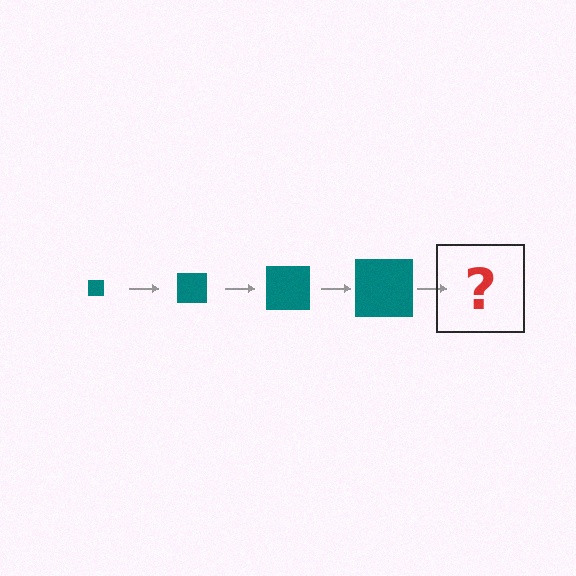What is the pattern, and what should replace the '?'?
The pattern is that the square gets progressively larger each step. The '?' should be a teal square, larger than the previous one.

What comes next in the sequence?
The next element should be a teal square, larger than the previous one.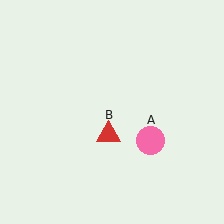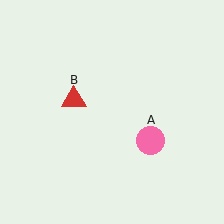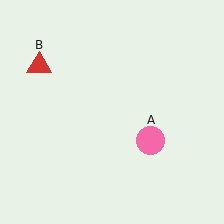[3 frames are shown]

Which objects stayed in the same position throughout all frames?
Pink circle (object A) remained stationary.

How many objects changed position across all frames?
1 object changed position: red triangle (object B).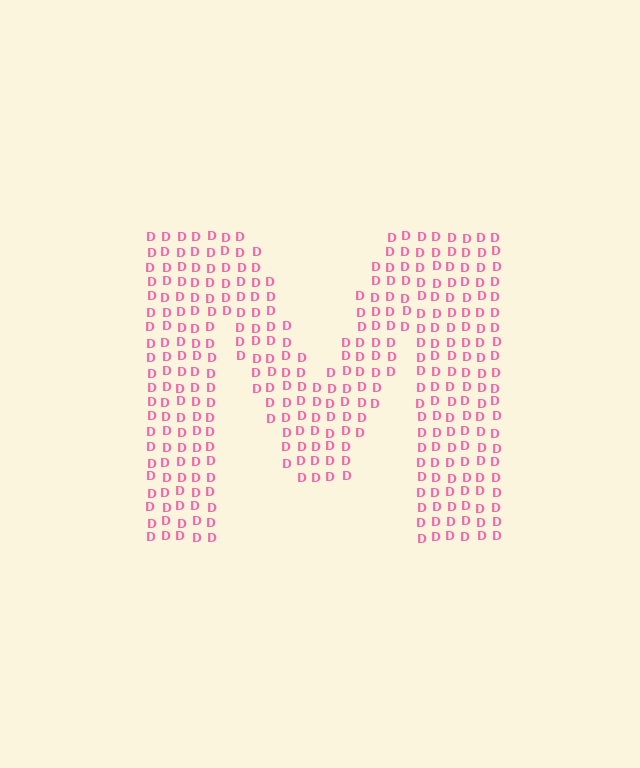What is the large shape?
The large shape is the letter M.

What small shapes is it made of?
It is made of small letter D's.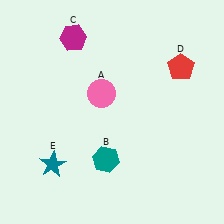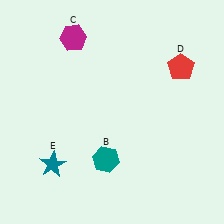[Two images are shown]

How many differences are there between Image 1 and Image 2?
There is 1 difference between the two images.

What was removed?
The pink circle (A) was removed in Image 2.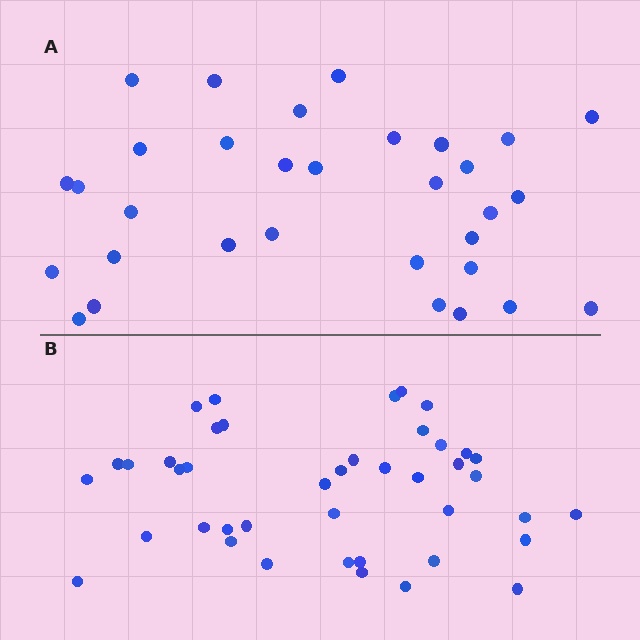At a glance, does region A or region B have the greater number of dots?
Region B (the bottom region) has more dots.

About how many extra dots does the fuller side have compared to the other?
Region B has roughly 10 or so more dots than region A.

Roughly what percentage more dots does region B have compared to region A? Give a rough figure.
About 30% more.